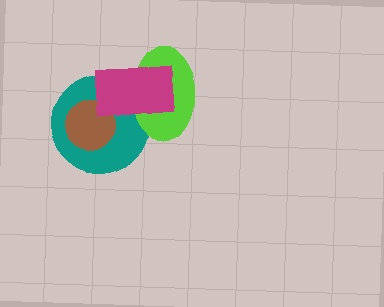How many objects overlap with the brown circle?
2 objects overlap with the brown circle.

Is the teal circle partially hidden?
Yes, it is partially covered by another shape.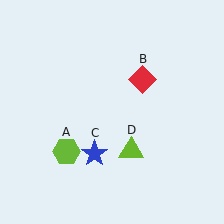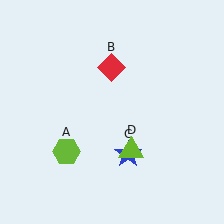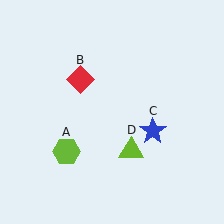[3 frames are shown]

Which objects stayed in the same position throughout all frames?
Lime hexagon (object A) and lime triangle (object D) remained stationary.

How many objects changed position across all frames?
2 objects changed position: red diamond (object B), blue star (object C).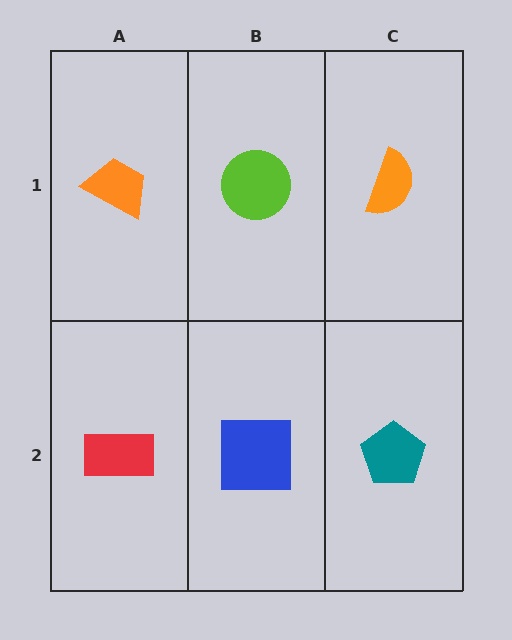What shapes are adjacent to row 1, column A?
A red rectangle (row 2, column A), a lime circle (row 1, column B).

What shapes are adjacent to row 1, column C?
A teal pentagon (row 2, column C), a lime circle (row 1, column B).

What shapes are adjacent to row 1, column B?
A blue square (row 2, column B), an orange trapezoid (row 1, column A), an orange semicircle (row 1, column C).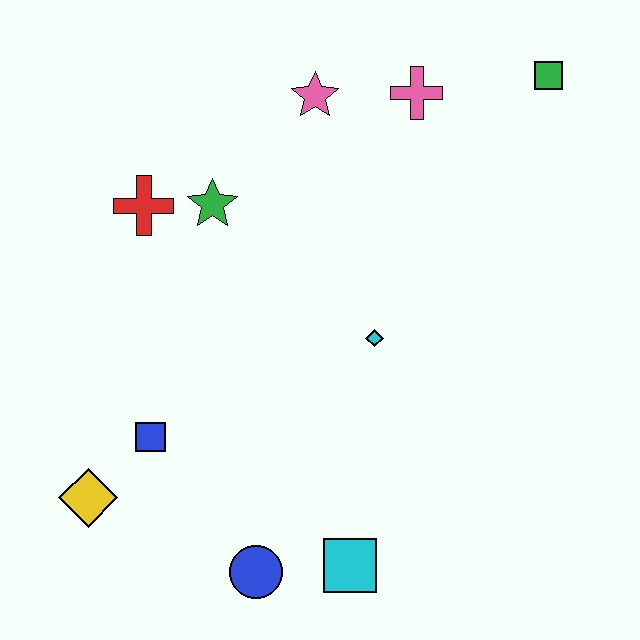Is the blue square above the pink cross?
No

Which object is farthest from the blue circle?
The green square is farthest from the blue circle.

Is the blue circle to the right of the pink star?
No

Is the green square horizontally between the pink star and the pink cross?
No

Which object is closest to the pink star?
The pink cross is closest to the pink star.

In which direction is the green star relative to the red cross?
The green star is to the right of the red cross.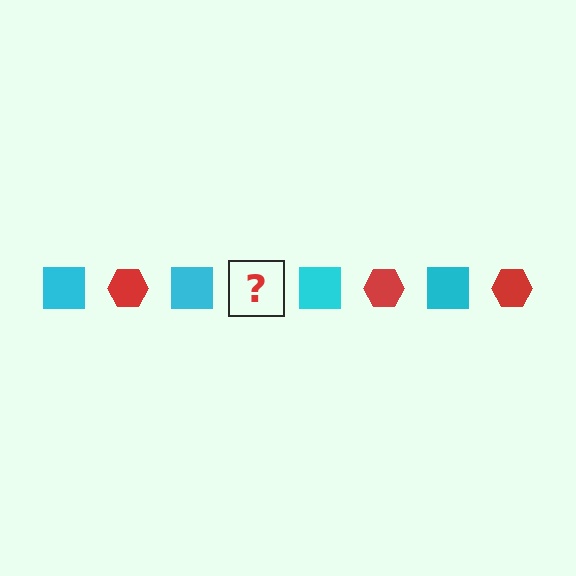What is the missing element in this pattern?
The missing element is a red hexagon.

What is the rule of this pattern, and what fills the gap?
The rule is that the pattern alternates between cyan square and red hexagon. The gap should be filled with a red hexagon.